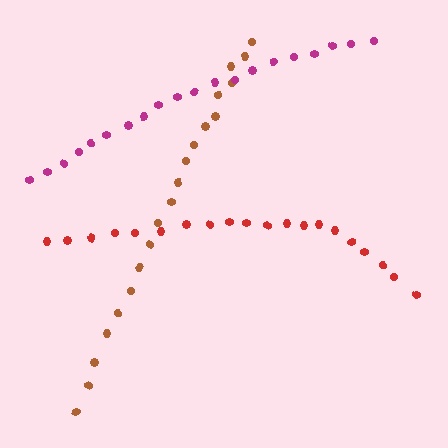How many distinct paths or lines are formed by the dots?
There are 3 distinct paths.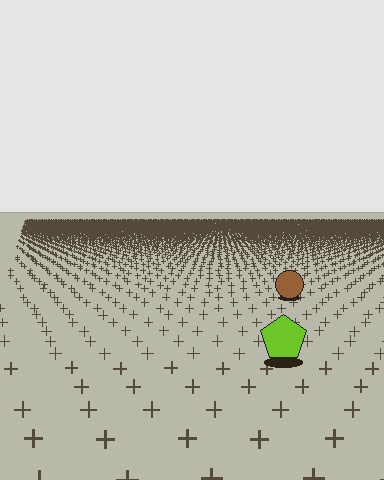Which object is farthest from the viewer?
The brown circle is farthest from the viewer. It appears smaller and the ground texture around it is denser.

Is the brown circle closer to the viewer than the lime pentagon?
No. The lime pentagon is closer — you can tell from the texture gradient: the ground texture is coarser near it.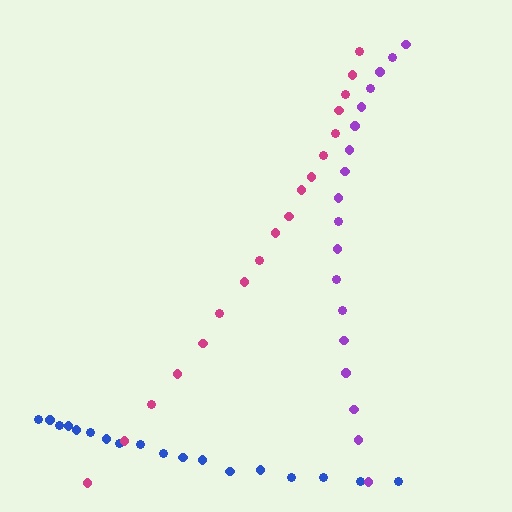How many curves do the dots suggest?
There are 3 distinct paths.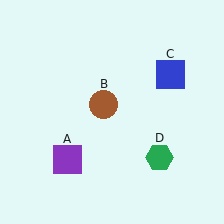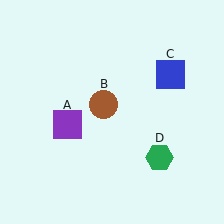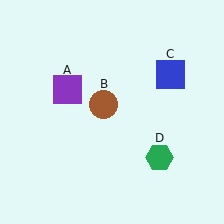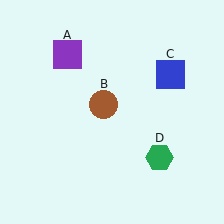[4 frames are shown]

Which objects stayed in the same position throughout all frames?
Brown circle (object B) and blue square (object C) and green hexagon (object D) remained stationary.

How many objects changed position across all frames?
1 object changed position: purple square (object A).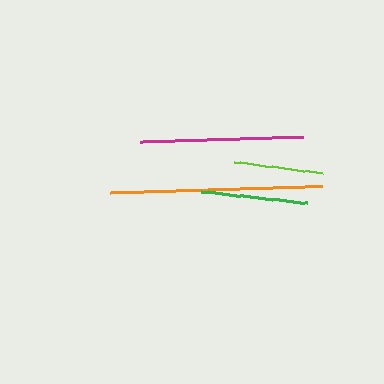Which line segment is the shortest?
The lime line is the shortest at approximately 90 pixels.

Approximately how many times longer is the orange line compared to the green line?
The orange line is approximately 2.0 times the length of the green line.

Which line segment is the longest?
The orange line is the longest at approximately 212 pixels.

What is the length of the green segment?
The green segment is approximately 107 pixels long.